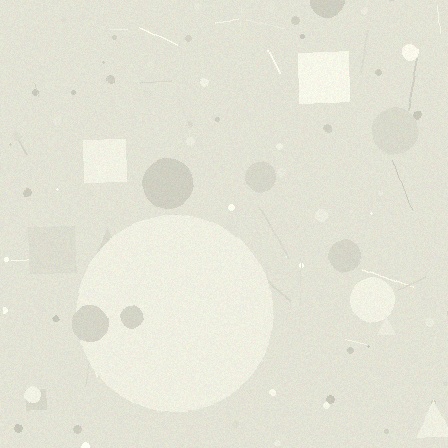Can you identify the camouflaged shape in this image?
The camouflaged shape is a circle.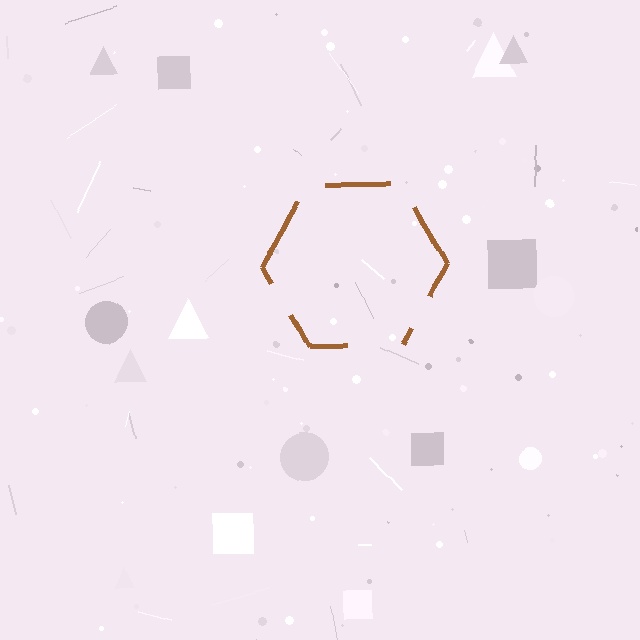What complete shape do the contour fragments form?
The contour fragments form a hexagon.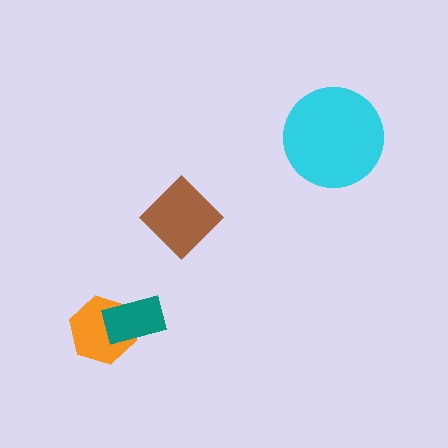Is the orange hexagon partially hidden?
Yes, it is partially covered by another shape.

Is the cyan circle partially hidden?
No, no other shape covers it.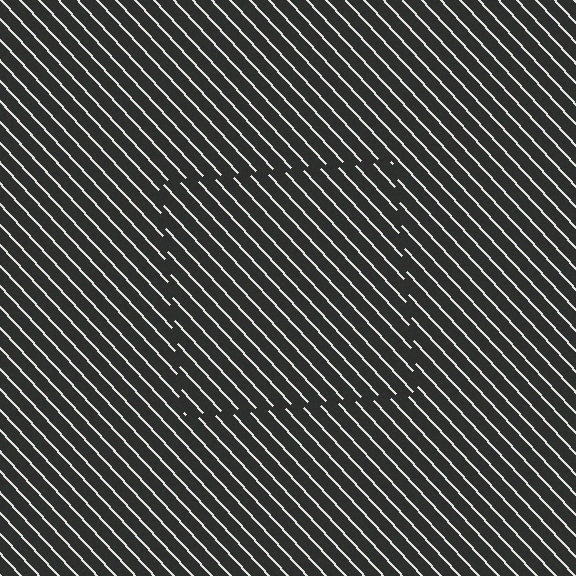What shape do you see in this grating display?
An illusory square. The interior of the shape contains the same grating, shifted by half a period — the contour is defined by the phase discontinuity where line-ends from the inner and outer gratings abut.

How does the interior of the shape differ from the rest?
The interior of the shape contains the same grating, shifted by half a period — the contour is defined by the phase discontinuity where line-ends from the inner and outer gratings abut.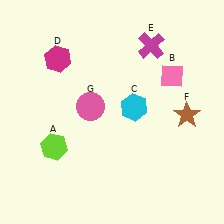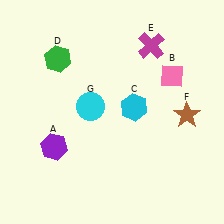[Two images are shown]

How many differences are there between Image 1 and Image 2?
There are 3 differences between the two images.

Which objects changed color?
A changed from lime to purple. D changed from magenta to green. G changed from pink to cyan.